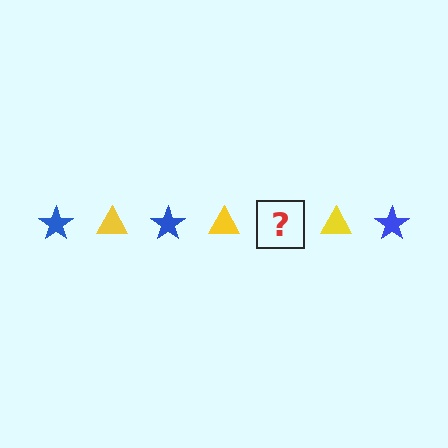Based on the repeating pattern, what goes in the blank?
The blank should be a blue star.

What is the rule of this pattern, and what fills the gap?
The rule is that the pattern alternates between blue star and yellow triangle. The gap should be filled with a blue star.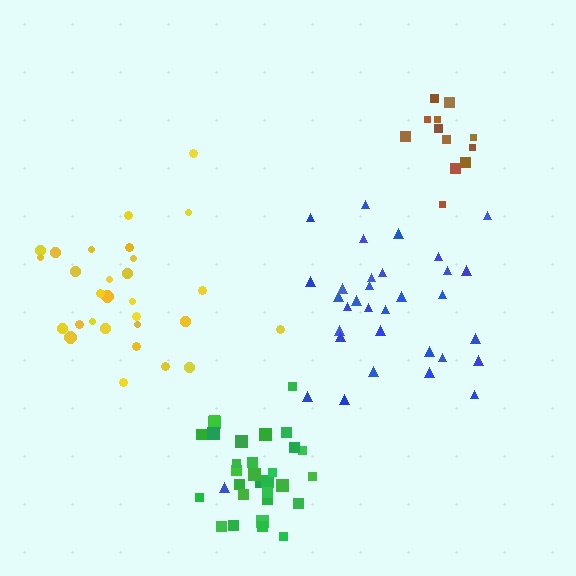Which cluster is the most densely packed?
Green.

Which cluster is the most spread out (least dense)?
Blue.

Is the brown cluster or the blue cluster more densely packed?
Brown.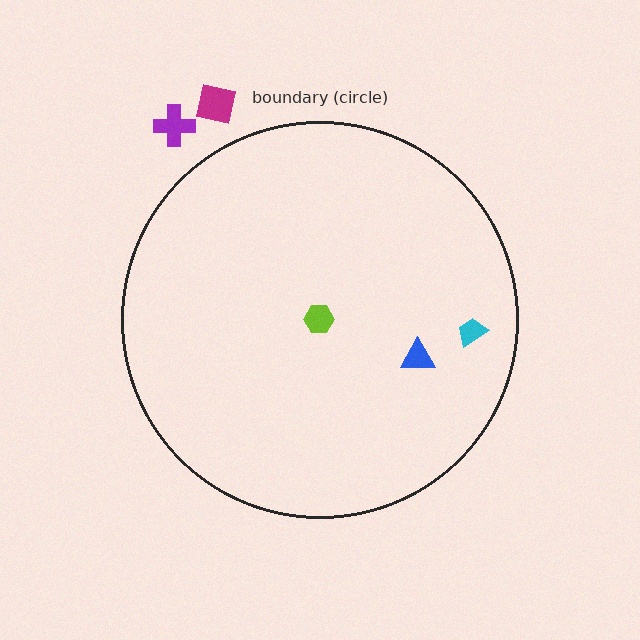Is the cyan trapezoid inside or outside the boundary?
Inside.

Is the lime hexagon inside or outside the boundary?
Inside.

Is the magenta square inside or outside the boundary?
Outside.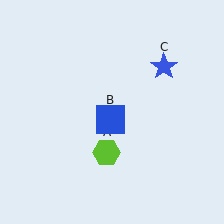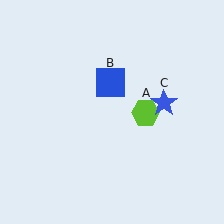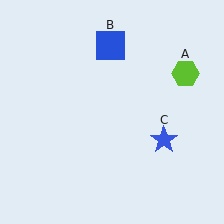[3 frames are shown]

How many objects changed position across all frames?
3 objects changed position: lime hexagon (object A), blue square (object B), blue star (object C).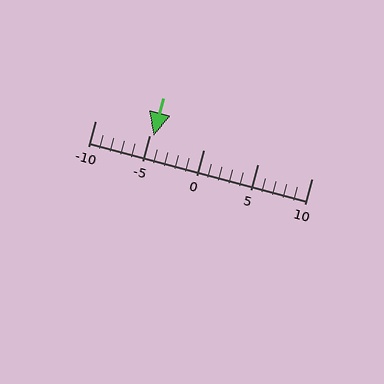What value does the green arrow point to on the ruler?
The green arrow points to approximately -5.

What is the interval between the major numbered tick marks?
The major tick marks are spaced 5 units apart.